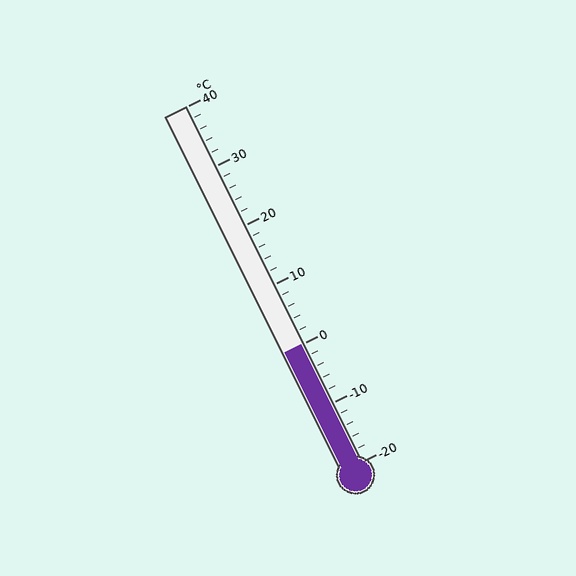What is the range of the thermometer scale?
The thermometer scale ranges from -20°C to 40°C.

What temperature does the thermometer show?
The thermometer shows approximately 0°C.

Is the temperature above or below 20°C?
The temperature is below 20°C.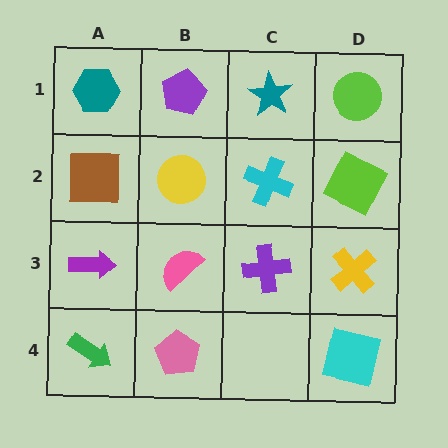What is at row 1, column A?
A teal hexagon.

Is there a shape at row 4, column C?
No, that cell is empty.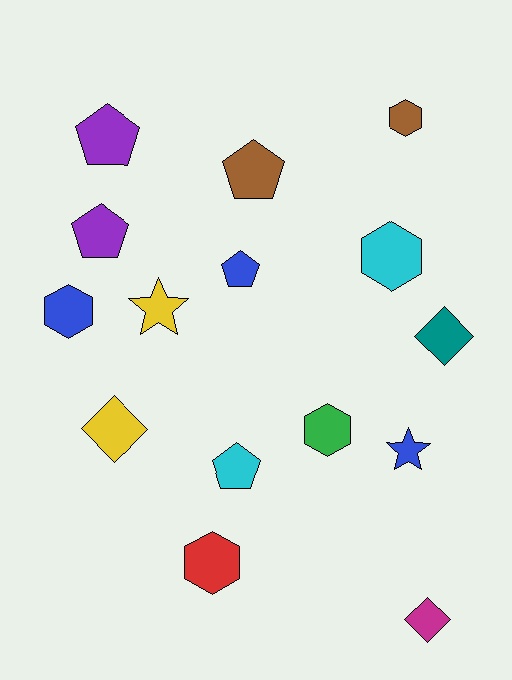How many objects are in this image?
There are 15 objects.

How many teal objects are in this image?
There is 1 teal object.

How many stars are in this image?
There are 2 stars.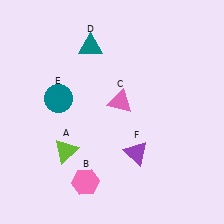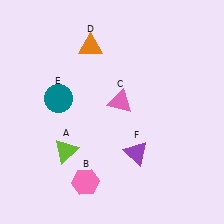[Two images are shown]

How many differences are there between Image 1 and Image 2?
There is 1 difference between the two images.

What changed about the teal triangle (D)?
In Image 1, D is teal. In Image 2, it changed to orange.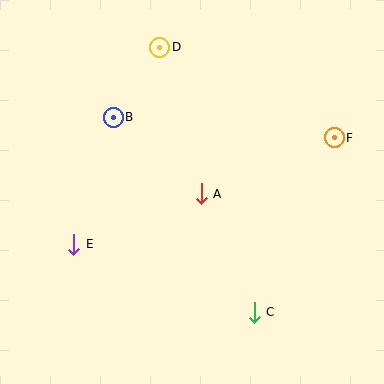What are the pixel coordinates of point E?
Point E is at (74, 244).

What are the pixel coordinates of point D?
Point D is at (160, 47).